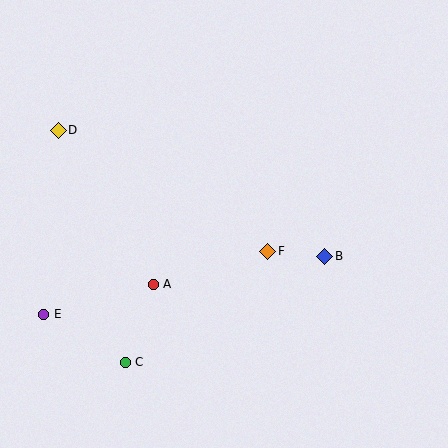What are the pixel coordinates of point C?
Point C is at (125, 362).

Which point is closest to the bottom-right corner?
Point B is closest to the bottom-right corner.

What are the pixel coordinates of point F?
Point F is at (268, 251).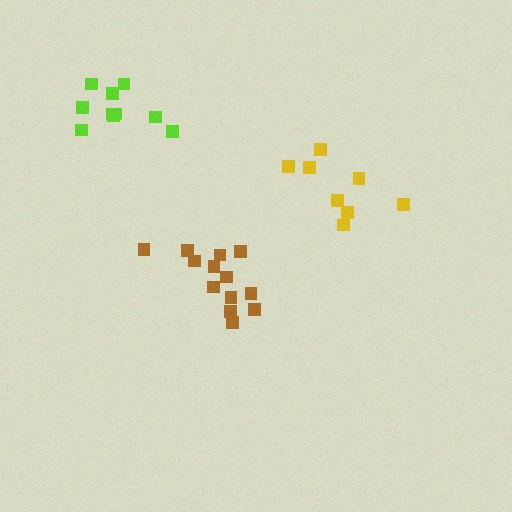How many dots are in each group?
Group 1: 13 dots, Group 2: 8 dots, Group 3: 10 dots (31 total).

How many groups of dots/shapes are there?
There are 3 groups.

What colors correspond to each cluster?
The clusters are colored: brown, yellow, lime.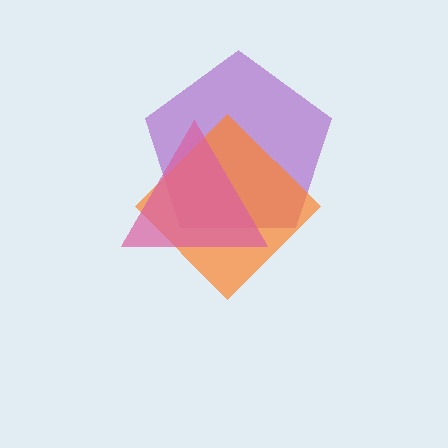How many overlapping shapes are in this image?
There are 3 overlapping shapes in the image.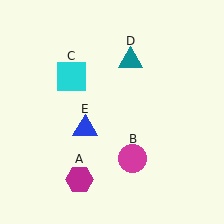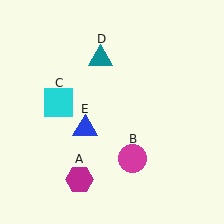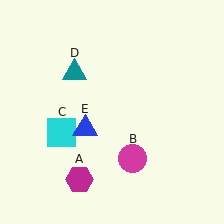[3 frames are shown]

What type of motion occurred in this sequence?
The cyan square (object C), teal triangle (object D) rotated counterclockwise around the center of the scene.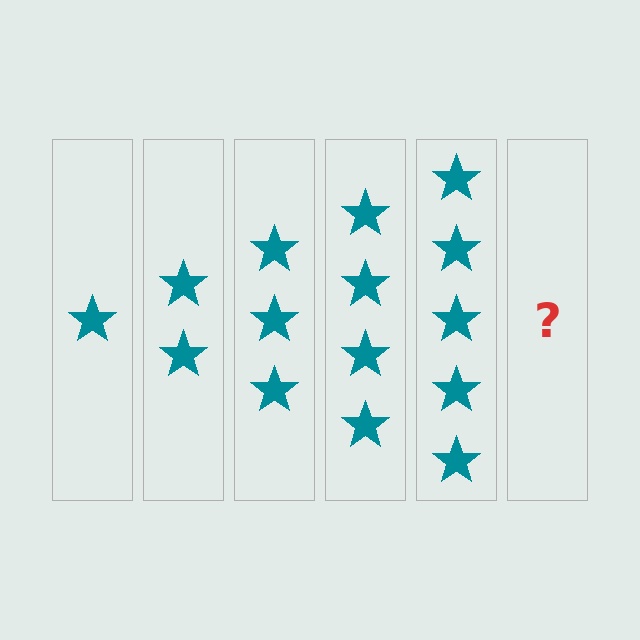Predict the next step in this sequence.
The next step is 6 stars.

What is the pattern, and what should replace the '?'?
The pattern is that each step adds one more star. The '?' should be 6 stars.